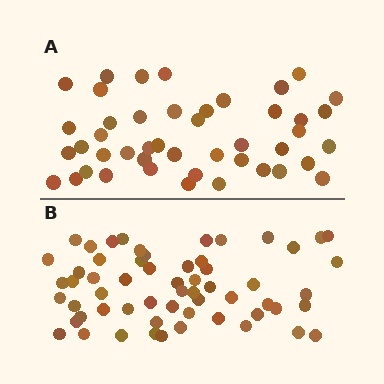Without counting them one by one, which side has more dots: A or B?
Region B (the bottom region) has more dots.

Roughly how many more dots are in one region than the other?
Region B has approximately 15 more dots than region A.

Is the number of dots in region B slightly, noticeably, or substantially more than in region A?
Region B has noticeably more, but not dramatically so. The ratio is roughly 1.3 to 1.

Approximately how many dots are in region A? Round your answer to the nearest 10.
About 40 dots. (The exact count is 45, which rounds to 40.)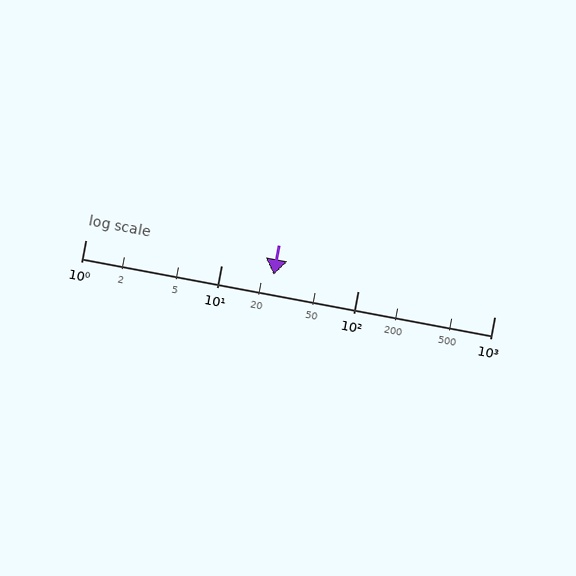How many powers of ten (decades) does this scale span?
The scale spans 3 decades, from 1 to 1000.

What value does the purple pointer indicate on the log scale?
The pointer indicates approximately 24.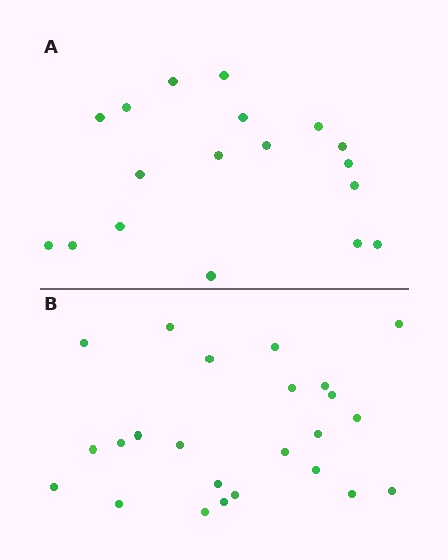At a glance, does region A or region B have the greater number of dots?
Region B (the bottom region) has more dots.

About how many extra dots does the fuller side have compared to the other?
Region B has about 6 more dots than region A.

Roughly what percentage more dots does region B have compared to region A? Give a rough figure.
About 35% more.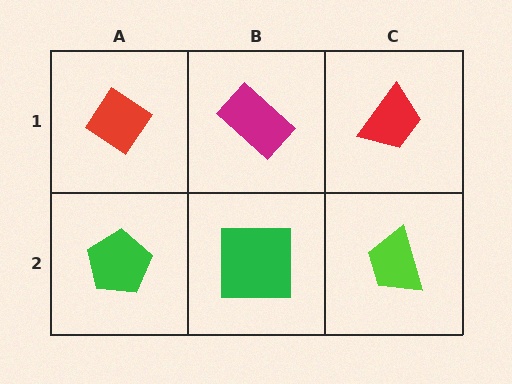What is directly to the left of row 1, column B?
A red diamond.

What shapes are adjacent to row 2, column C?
A red trapezoid (row 1, column C), a green square (row 2, column B).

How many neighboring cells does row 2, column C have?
2.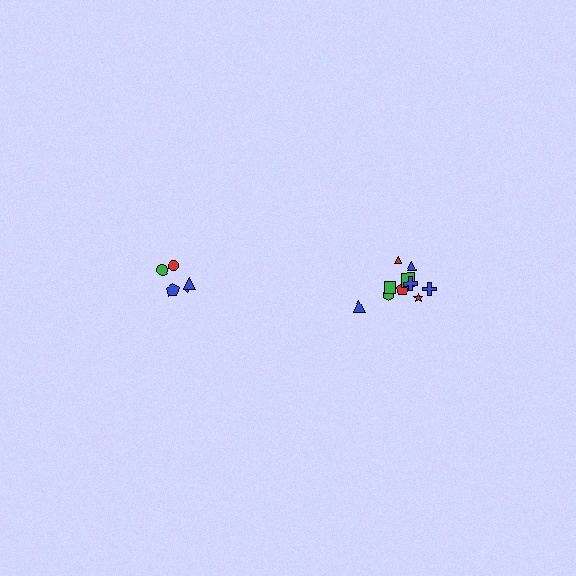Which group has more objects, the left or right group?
The right group.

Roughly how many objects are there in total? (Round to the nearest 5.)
Roughly 15 objects in total.